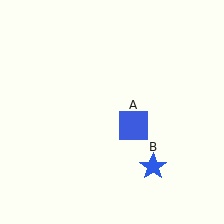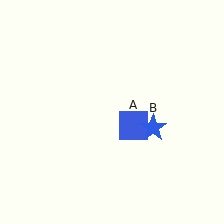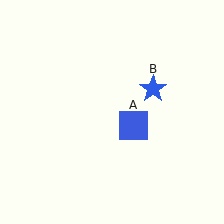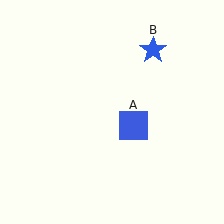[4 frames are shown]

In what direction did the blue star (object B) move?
The blue star (object B) moved up.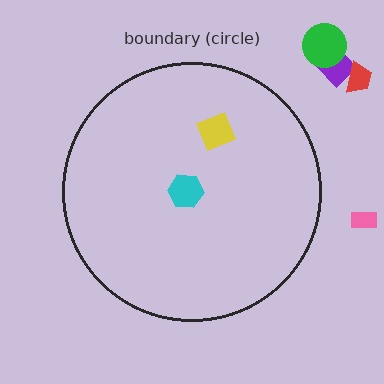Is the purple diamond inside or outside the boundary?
Outside.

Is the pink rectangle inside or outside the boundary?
Outside.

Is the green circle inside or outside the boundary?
Outside.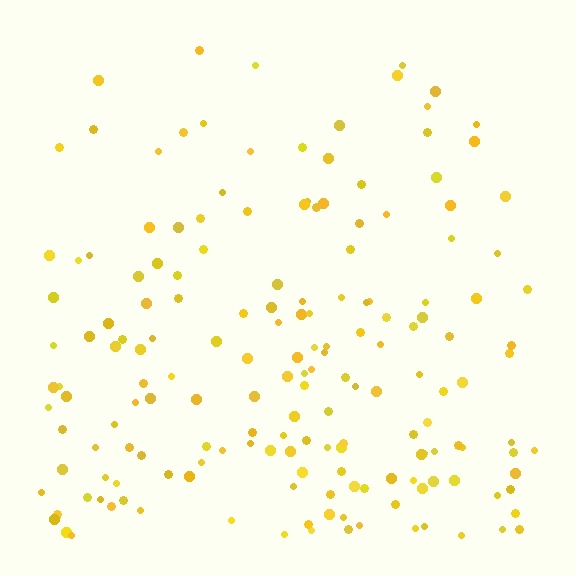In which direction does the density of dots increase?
From top to bottom, with the bottom side densest.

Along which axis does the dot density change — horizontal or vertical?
Vertical.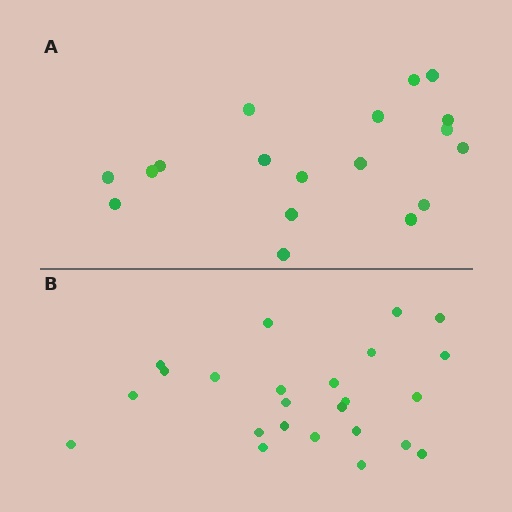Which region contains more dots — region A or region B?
Region B (the bottom region) has more dots.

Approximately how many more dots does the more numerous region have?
Region B has about 6 more dots than region A.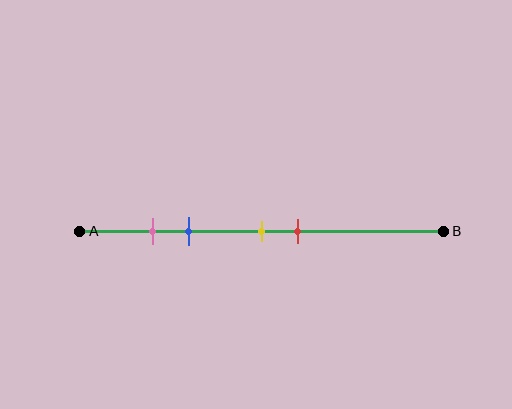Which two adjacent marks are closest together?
The pink and blue marks are the closest adjacent pair.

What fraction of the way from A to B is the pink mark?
The pink mark is approximately 20% (0.2) of the way from A to B.